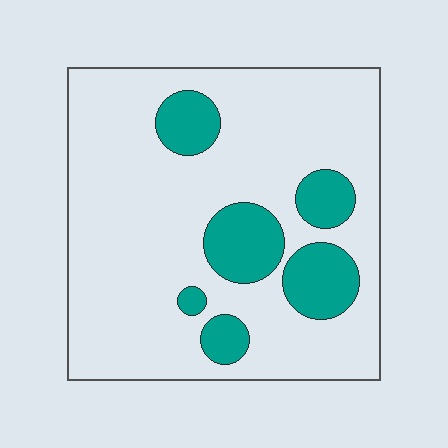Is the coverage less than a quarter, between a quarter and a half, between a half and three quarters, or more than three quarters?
Less than a quarter.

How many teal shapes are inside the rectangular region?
6.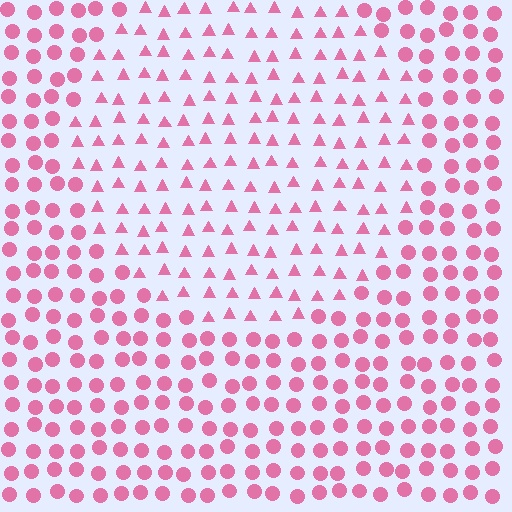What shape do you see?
I see a circle.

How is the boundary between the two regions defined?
The boundary is defined by a change in element shape: triangles inside vs. circles outside. All elements share the same color and spacing.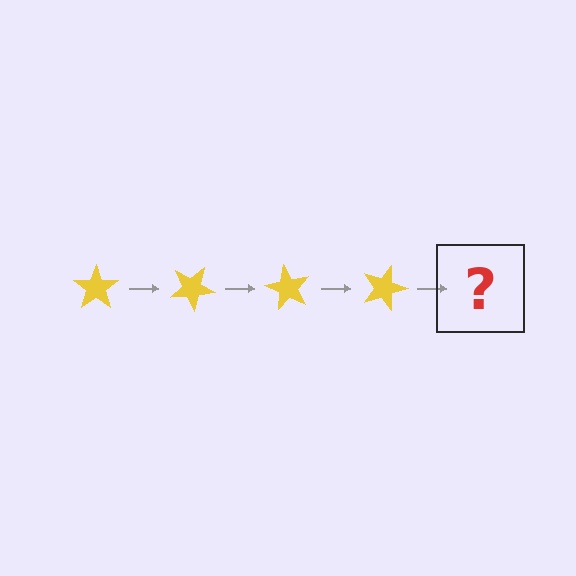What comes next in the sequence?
The next element should be a yellow star rotated 120 degrees.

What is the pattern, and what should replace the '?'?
The pattern is that the star rotates 30 degrees each step. The '?' should be a yellow star rotated 120 degrees.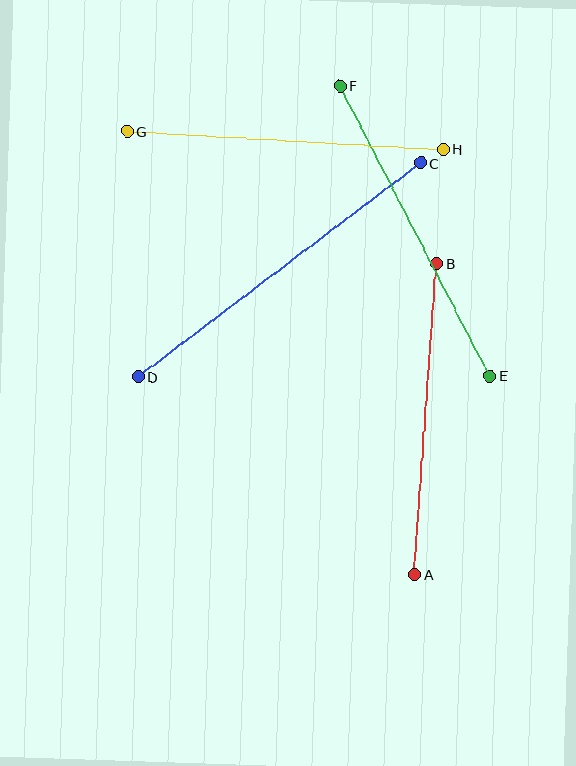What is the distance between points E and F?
The distance is approximately 327 pixels.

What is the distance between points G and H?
The distance is approximately 316 pixels.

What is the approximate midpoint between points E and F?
The midpoint is at approximately (415, 231) pixels.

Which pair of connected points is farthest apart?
Points C and D are farthest apart.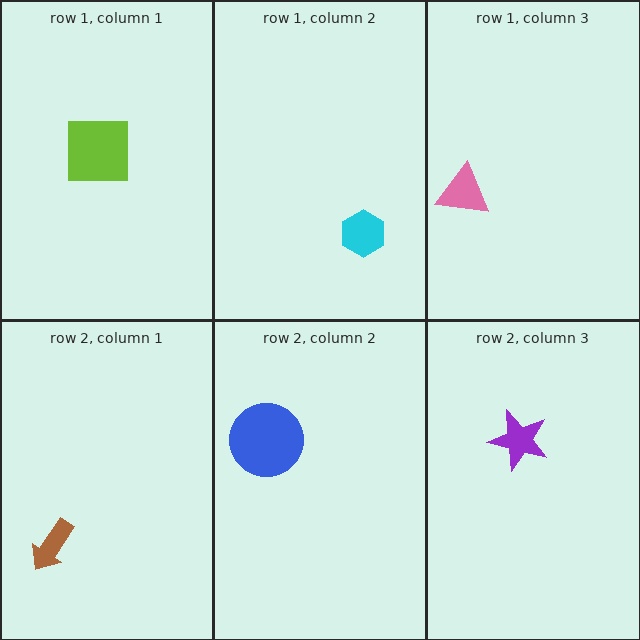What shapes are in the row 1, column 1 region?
The lime square.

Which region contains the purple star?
The row 2, column 3 region.